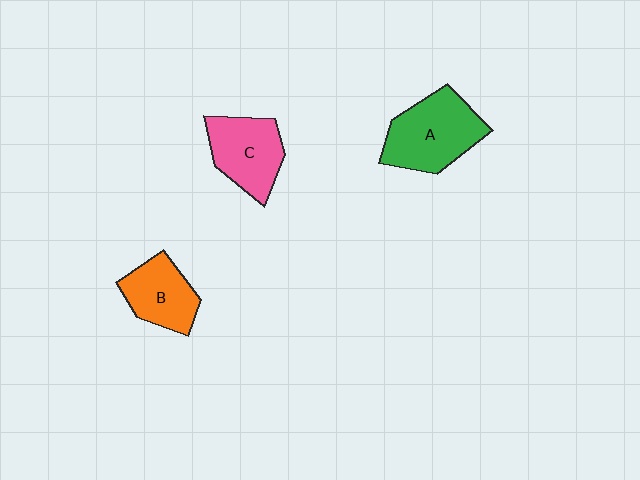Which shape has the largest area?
Shape A (green).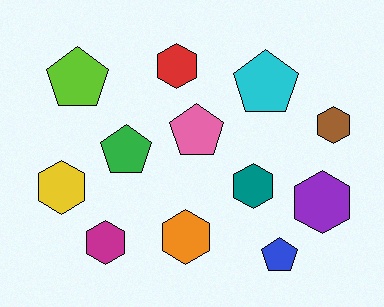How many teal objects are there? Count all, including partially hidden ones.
There is 1 teal object.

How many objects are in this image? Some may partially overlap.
There are 12 objects.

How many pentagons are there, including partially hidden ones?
There are 5 pentagons.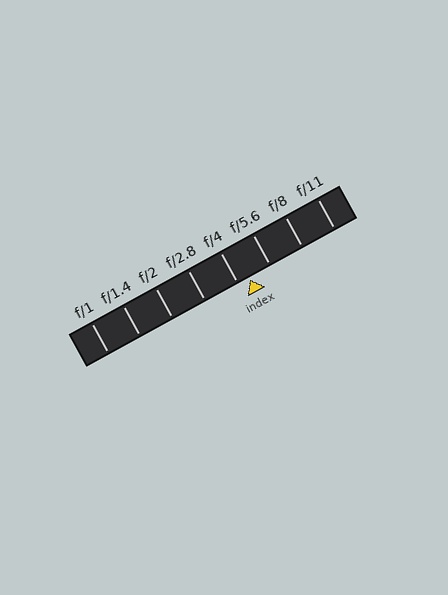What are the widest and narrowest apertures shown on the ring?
The widest aperture shown is f/1 and the narrowest is f/11.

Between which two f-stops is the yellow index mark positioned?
The index mark is between f/4 and f/5.6.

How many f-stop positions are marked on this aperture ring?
There are 8 f-stop positions marked.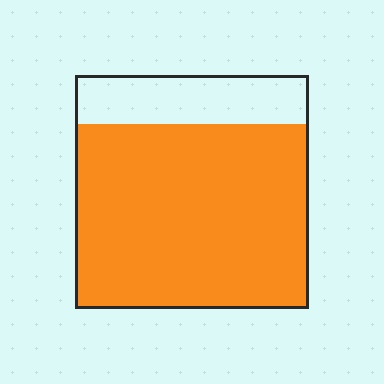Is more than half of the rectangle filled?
Yes.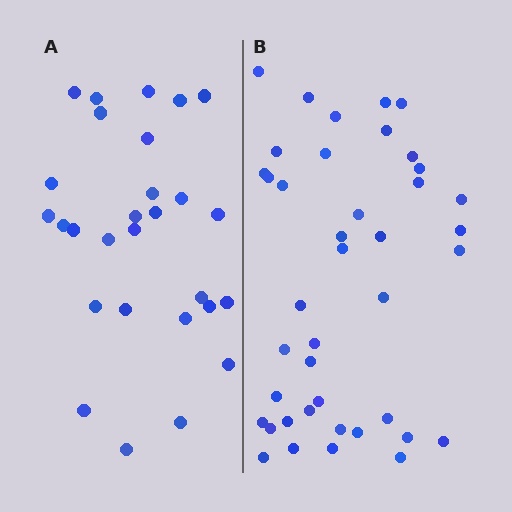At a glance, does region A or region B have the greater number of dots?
Region B (the right region) has more dots.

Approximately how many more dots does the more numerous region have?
Region B has approximately 15 more dots than region A.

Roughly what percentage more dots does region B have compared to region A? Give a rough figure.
About 45% more.